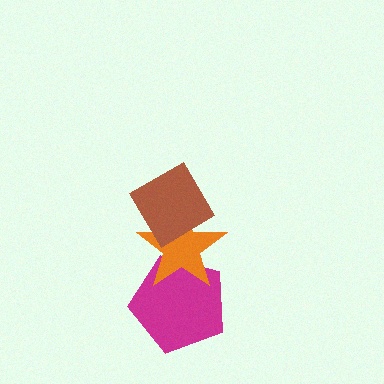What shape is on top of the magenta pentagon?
The orange star is on top of the magenta pentagon.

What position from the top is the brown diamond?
The brown diamond is 1st from the top.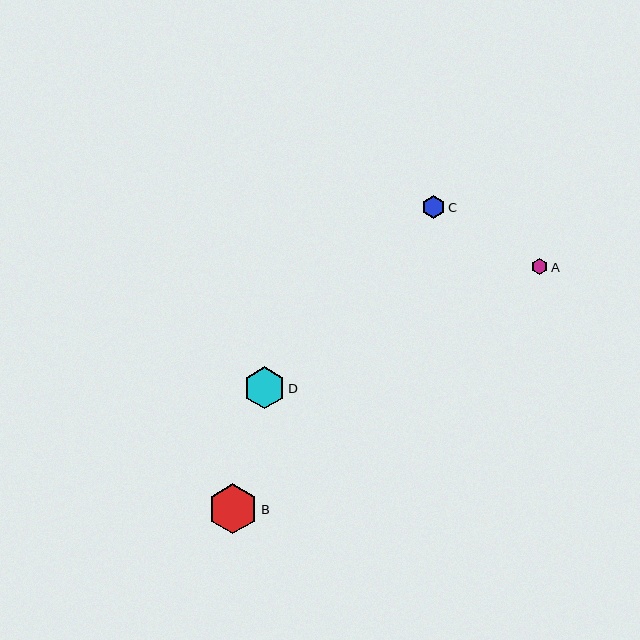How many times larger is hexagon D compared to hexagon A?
Hexagon D is approximately 2.5 times the size of hexagon A.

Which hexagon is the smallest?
Hexagon A is the smallest with a size of approximately 16 pixels.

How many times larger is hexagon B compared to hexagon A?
Hexagon B is approximately 3.0 times the size of hexagon A.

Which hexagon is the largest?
Hexagon B is the largest with a size of approximately 50 pixels.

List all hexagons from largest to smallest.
From largest to smallest: B, D, C, A.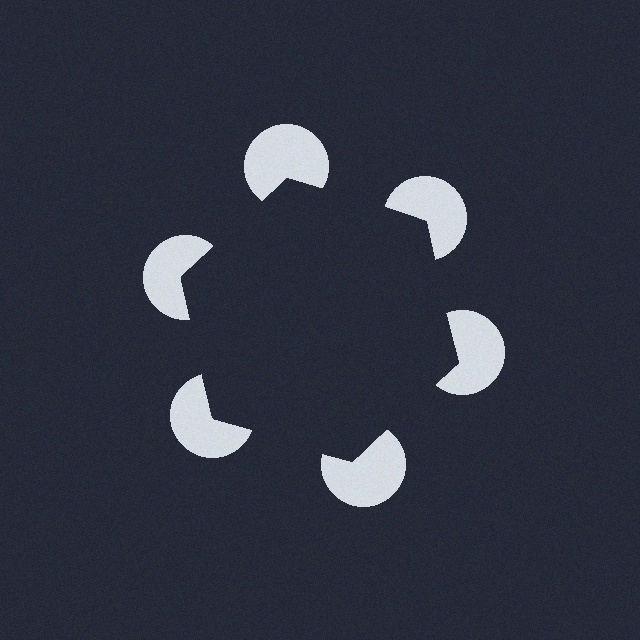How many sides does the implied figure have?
6 sides.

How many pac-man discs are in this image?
There are 6 — one at each vertex of the illusory hexagon.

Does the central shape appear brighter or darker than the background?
It typically appears slightly darker than the background, even though no actual brightness change is drawn.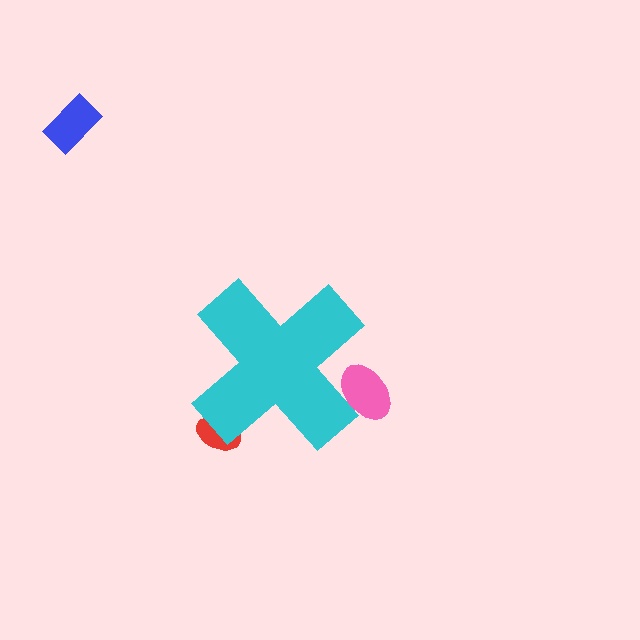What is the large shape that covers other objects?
A cyan cross.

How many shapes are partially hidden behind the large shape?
2 shapes are partially hidden.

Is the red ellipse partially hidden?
Yes, the red ellipse is partially hidden behind the cyan cross.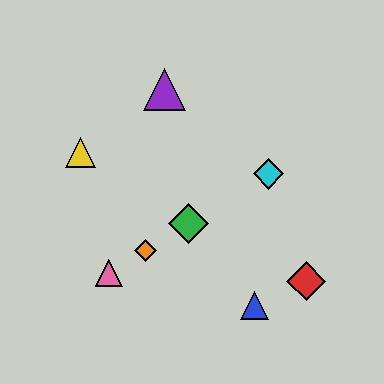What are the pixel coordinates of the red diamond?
The red diamond is at (306, 281).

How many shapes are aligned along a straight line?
4 shapes (the green diamond, the orange diamond, the cyan diamond, the pink triangle) are aligned along a straight line.